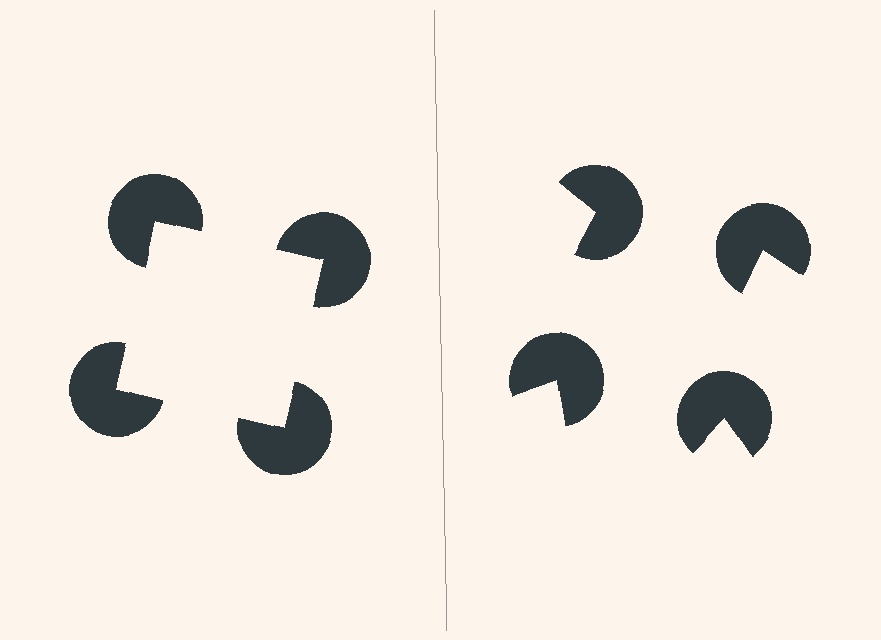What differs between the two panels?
The pac-man discs are positioned identically on both sides; only the wedge orientations differ. On the left they align to a square; on the right they are misaligned.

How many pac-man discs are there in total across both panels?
8 — 4 on each side.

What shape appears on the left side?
An illusory square.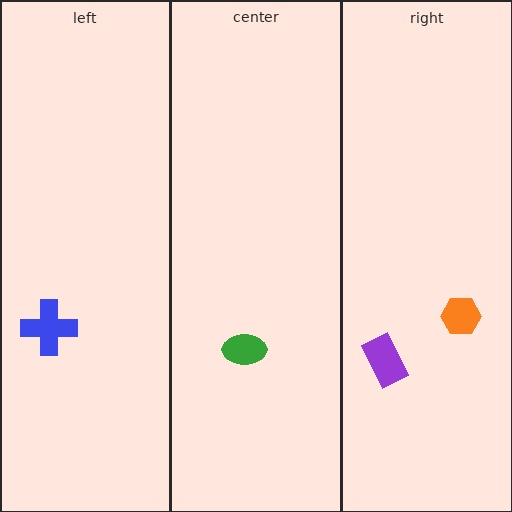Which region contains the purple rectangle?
The right region.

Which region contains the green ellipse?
The center region.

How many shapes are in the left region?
1.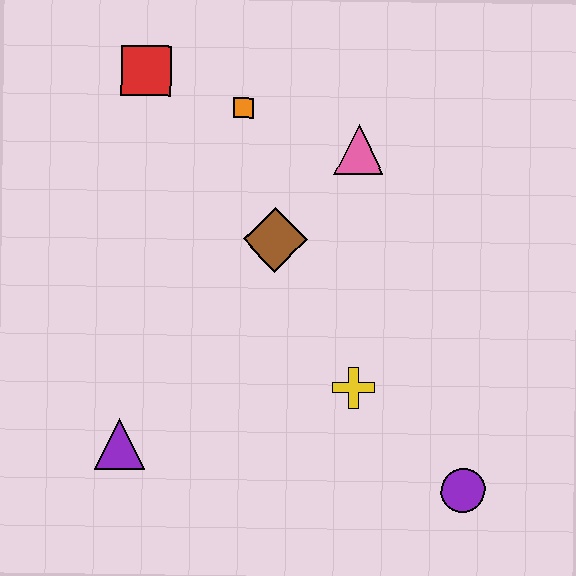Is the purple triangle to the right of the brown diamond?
No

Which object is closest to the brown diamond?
The pink triangle is closest to the brown diamond.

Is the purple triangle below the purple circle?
No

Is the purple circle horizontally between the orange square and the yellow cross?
No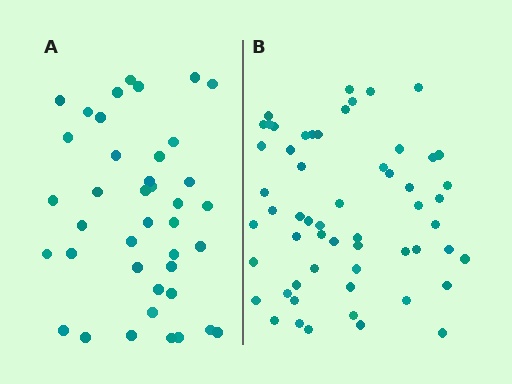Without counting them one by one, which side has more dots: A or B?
Region B (the right region) has more dots.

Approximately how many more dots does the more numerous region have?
Region B has approximately 15 more dots than region A.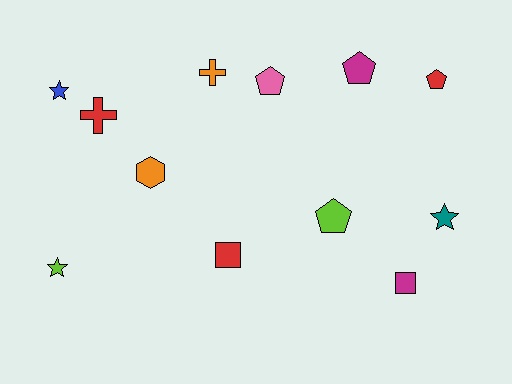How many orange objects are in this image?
There are 2 orange objects.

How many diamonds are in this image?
There are no diamonds.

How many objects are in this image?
There are 12 objects.